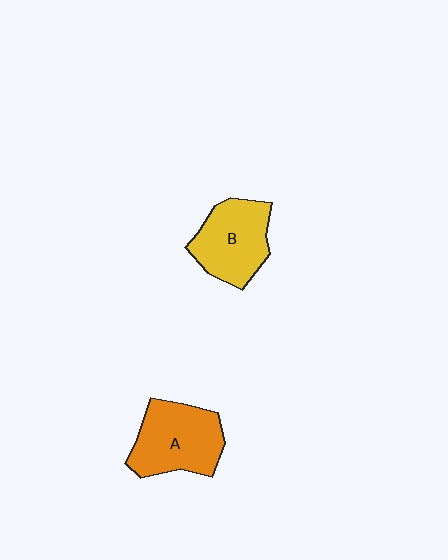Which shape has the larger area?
Shape A (orange).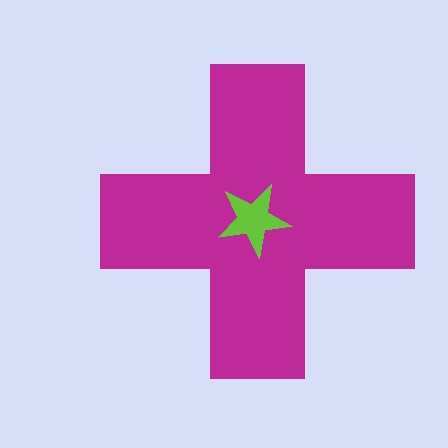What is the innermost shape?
The lime star.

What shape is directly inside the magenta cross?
The lime star.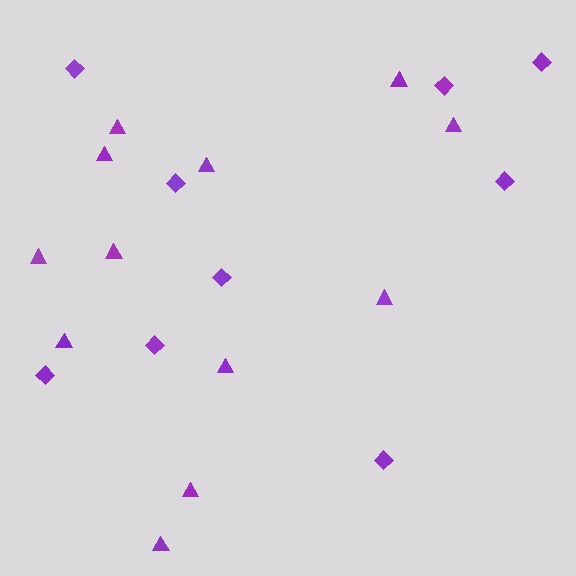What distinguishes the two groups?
There are 2 groups: one group of diamonds (9) and one group of triangles (12).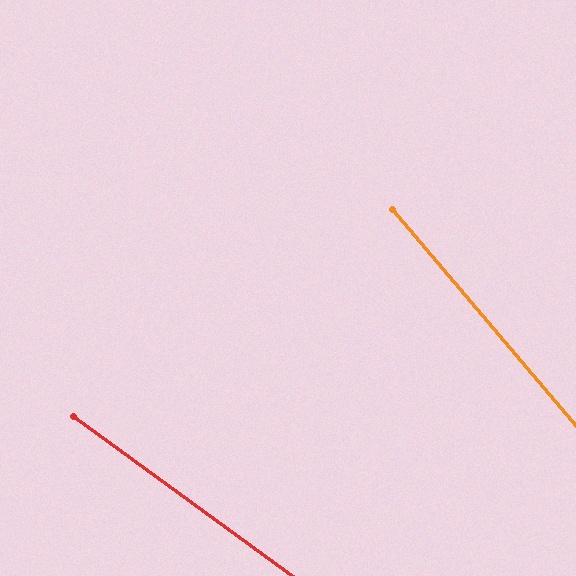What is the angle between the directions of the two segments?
Approximately 14 degrees.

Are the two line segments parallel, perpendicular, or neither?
Neither parallel nor perpendicular — they differ by about 14°.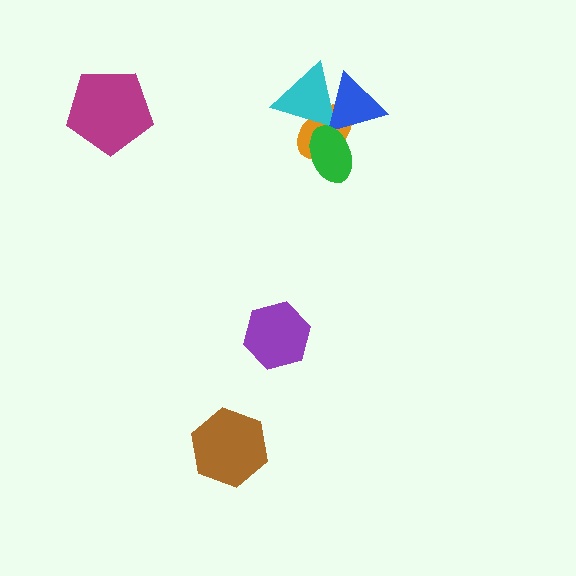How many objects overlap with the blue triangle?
3 objects overlap with the blue triangle.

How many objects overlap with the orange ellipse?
3 objects overlap with the orange ellipse.